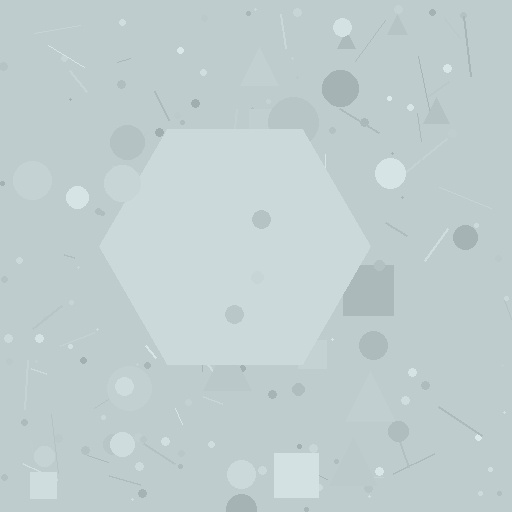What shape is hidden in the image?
A hexagon is hidden in the image.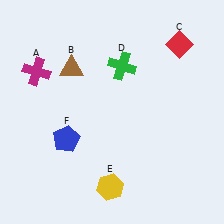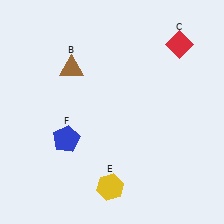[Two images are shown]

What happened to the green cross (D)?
The green cross (D) was removed in Image 2. It was in the top-right area of Image 1.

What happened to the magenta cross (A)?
The magenta cross (A) was removed in Image 2. It was in the top-left area of Image 1.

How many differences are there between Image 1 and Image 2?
There are 2 differences between the two images.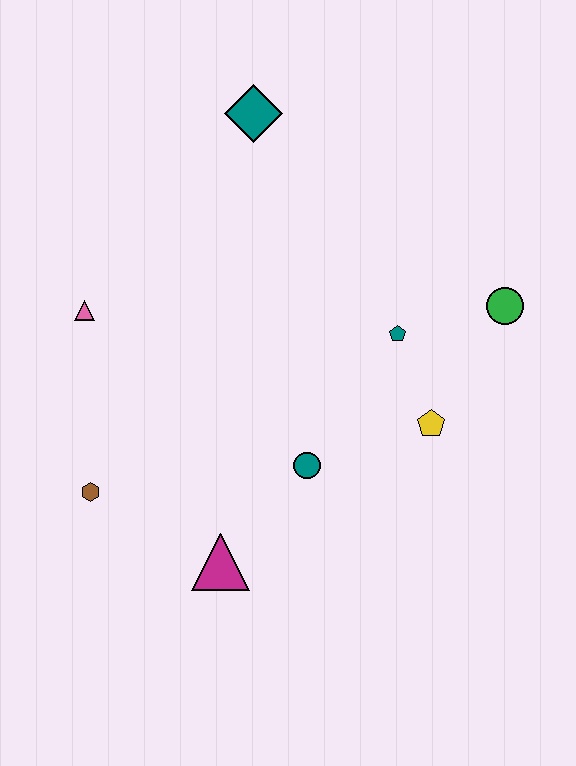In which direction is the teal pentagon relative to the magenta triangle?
The teal pentagon is above the magenta triangle.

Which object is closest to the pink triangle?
The brown hexagon is closest to the pink triangle.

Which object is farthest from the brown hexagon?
The green circle is farthest from the brown hexagon.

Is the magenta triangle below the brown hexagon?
Yes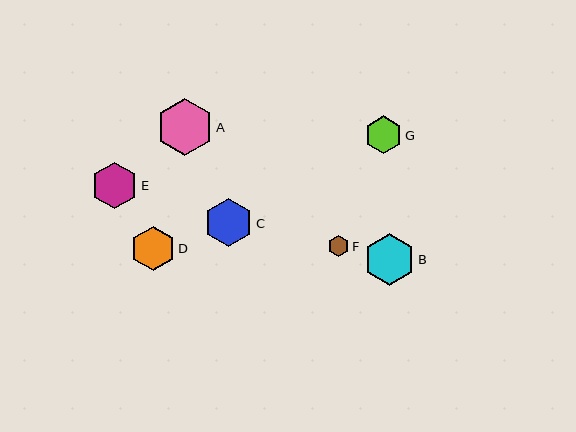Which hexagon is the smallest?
Hexagon F is the smallest with a size of approximately 21 pixels.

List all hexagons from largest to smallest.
From largest to smallest: A, B, C, E, D, G, F.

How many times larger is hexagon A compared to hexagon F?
Hexagon A is approximately 2.7 times the size of hexagon F.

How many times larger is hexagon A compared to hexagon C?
Hexagon A is approximately 1.2 times the size of hexagon C.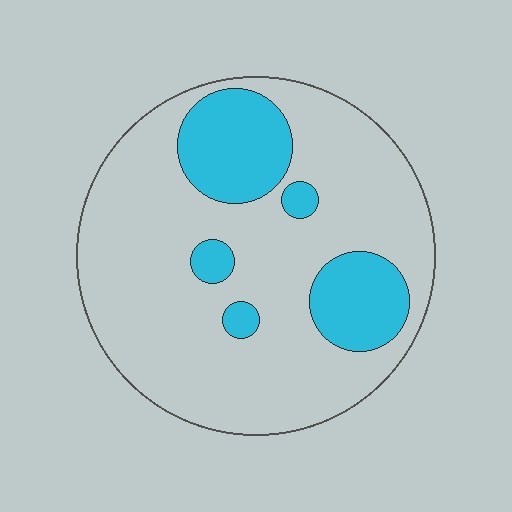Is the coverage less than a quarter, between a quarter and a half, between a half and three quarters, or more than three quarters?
Less than a quarter.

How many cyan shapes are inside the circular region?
5.